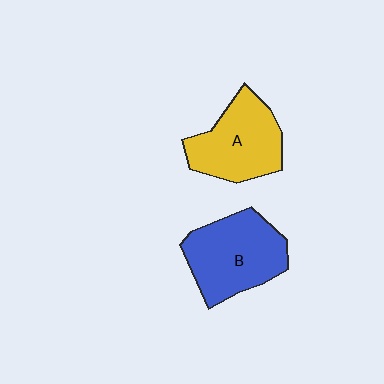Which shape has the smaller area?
Shape A (yellow).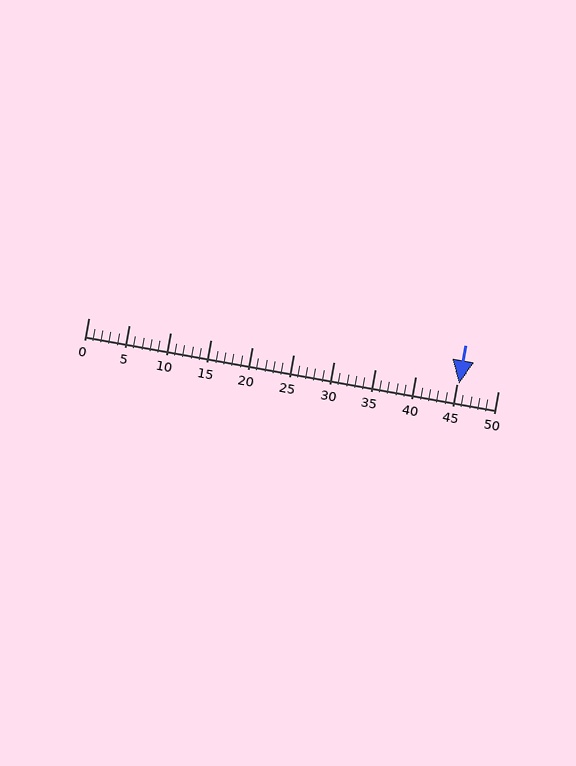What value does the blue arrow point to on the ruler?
The blue arrow points to approximately 45.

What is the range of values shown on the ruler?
The ruler shows values from 0 to 50.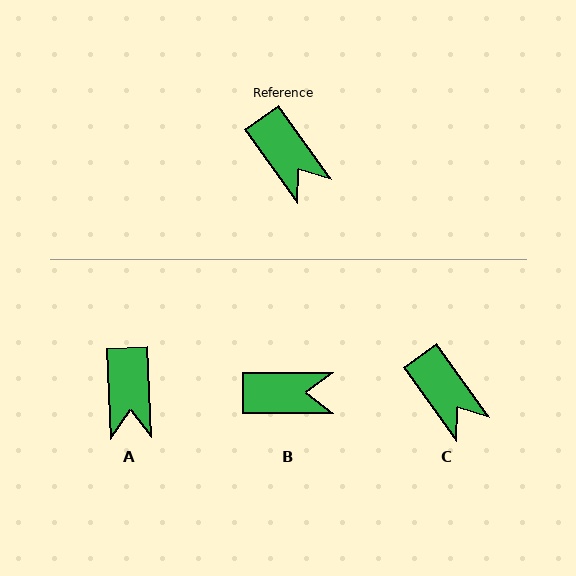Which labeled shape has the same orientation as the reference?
C.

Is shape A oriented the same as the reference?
No, it is off by about 33 degrees.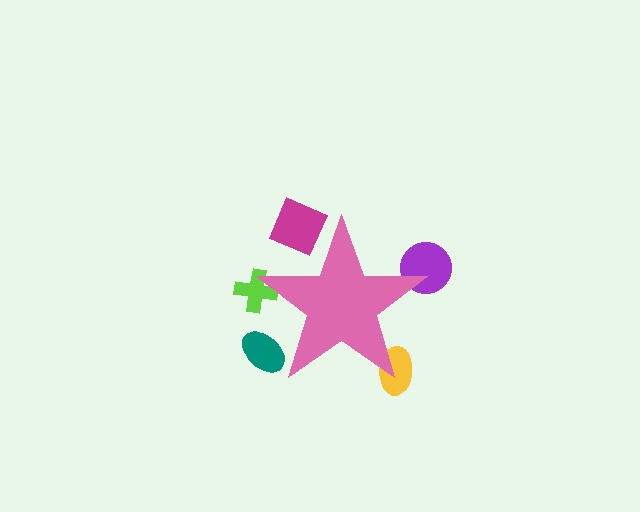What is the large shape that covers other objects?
A pink star.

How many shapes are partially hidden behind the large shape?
5 shapes are partially hidden.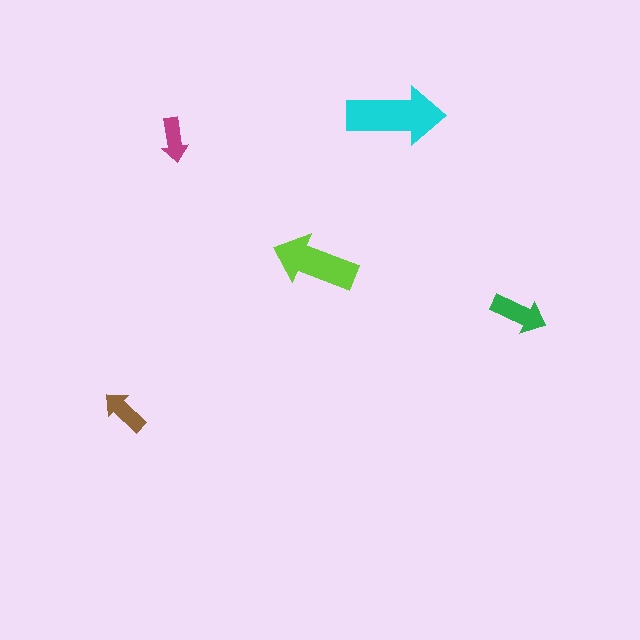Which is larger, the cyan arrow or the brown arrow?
The cyan one.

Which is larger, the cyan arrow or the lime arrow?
The cyan one.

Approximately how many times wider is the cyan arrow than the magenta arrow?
About 2 times wider.